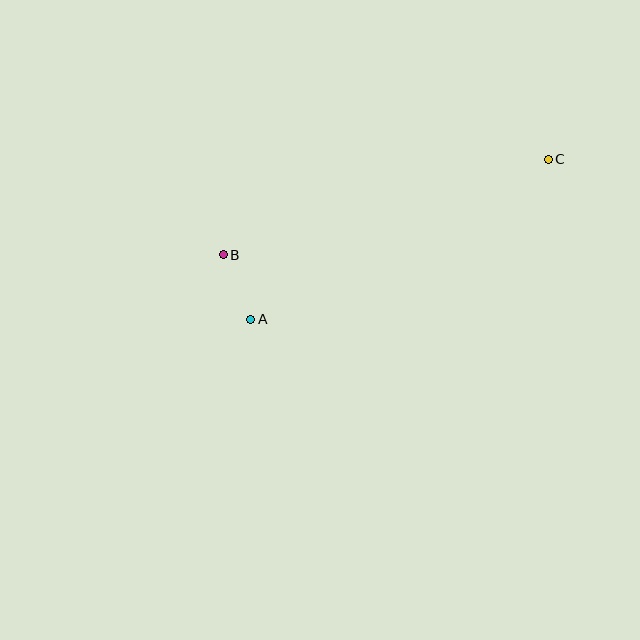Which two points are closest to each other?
Points A and B are closest to each other.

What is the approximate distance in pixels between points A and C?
The distance between A and C is approximately 338 pixels.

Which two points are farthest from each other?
Points B and C are farthest from each other.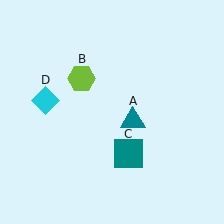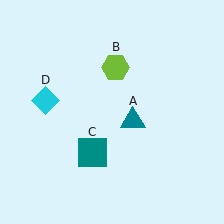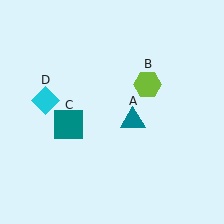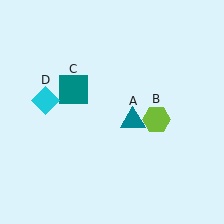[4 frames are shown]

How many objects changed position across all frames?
2 objects changed position: lime hexagon (object B), teal square (object C).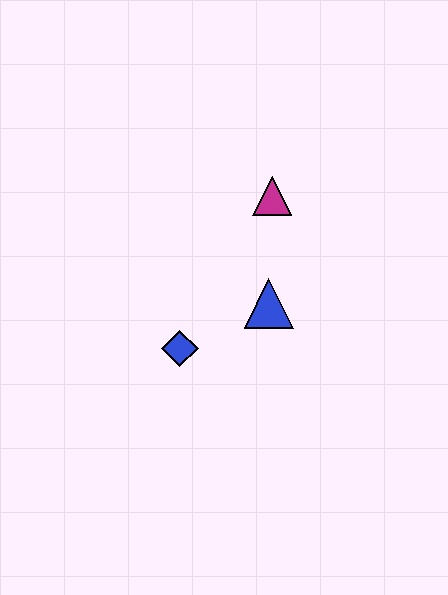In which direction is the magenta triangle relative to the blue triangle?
The magenta triangle is above the blue triangle.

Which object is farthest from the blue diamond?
The magenta triangle is farthest from the blue diamond.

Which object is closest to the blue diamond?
The blue triangle is closest to the blue diamond.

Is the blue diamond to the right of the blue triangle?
No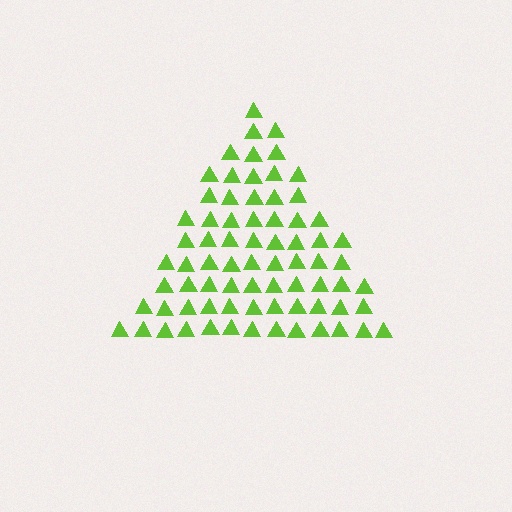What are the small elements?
The small elements are triangles.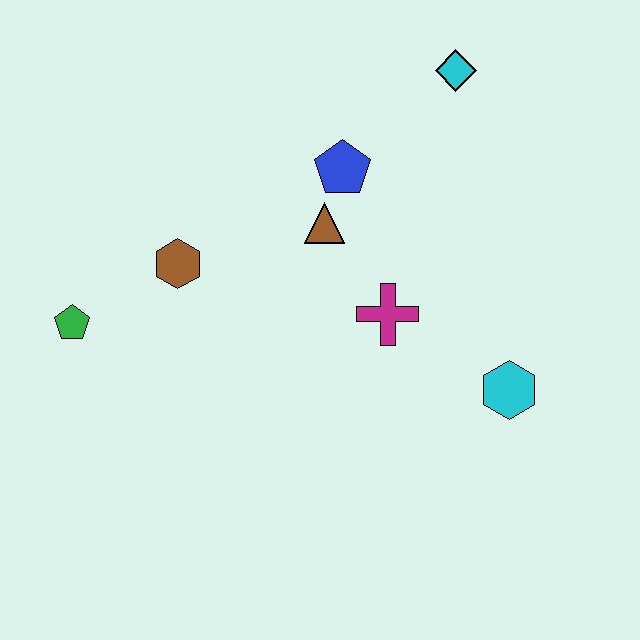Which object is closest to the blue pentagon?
The brown triangle is closest to the blue pentagon.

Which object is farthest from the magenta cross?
The green pentagon is farthest from the magenta cross.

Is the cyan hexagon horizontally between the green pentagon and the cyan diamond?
No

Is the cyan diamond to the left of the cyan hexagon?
Yes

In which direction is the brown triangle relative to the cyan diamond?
The brown triangle is below the cyan diamond.